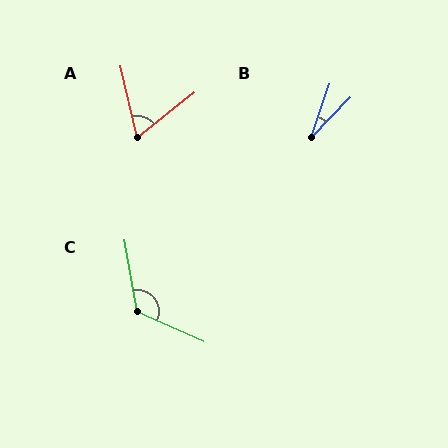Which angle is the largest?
C, at approximately 124 degrees.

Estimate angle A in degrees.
Approximately 65 degrees.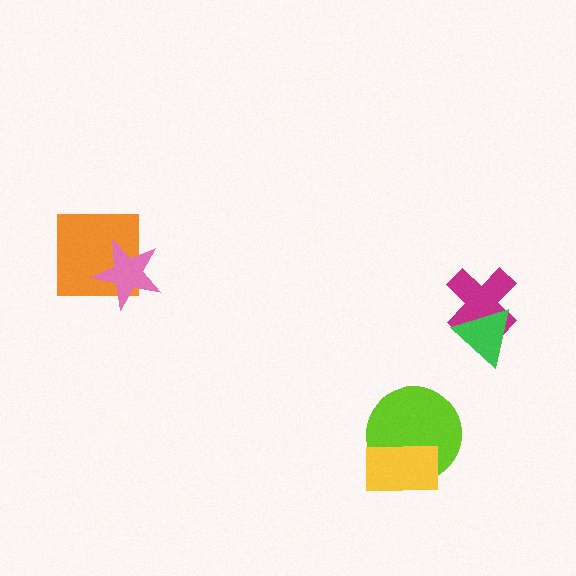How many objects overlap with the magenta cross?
1 object overlaps with the magenta cross.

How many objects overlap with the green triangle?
1 object overlaps with the green triangle.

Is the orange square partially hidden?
Yes, it is partially covered by another shape.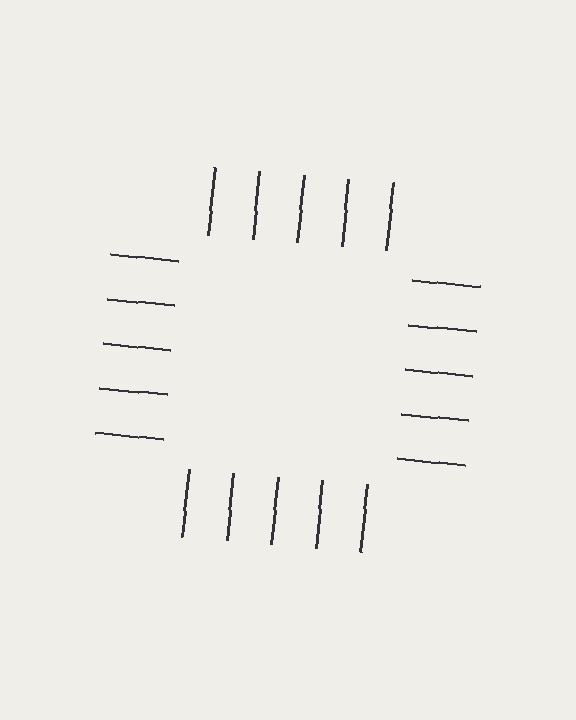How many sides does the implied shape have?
4 sides — the line-ends trace a square.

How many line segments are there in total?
20 — 5 along each of the 4 edges.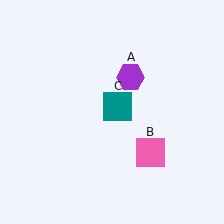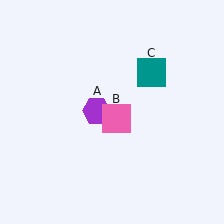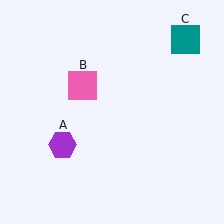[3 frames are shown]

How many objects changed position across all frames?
3 objects changed position: purple hexagon (object A), pink square (object B), teal square (object C).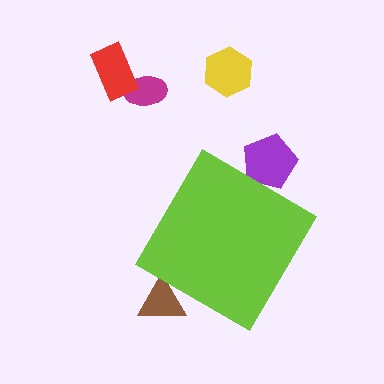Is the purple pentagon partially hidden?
Yes, the purple pentagon is partially hidden behind the lime diamond.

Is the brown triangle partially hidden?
Yes, the brown triangle is partially hidden behind the lime diamond.